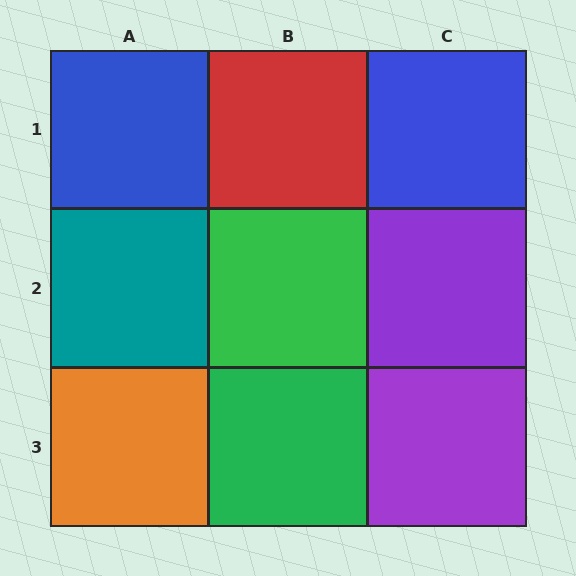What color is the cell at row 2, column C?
Purple.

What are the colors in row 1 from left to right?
Blue, red, blue.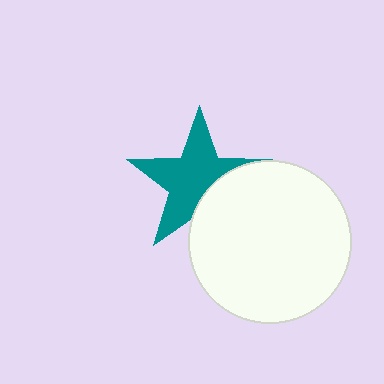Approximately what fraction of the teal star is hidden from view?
Roughly 30% of the teal star is hidden behind the white circle.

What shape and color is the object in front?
The object in front is a white circle.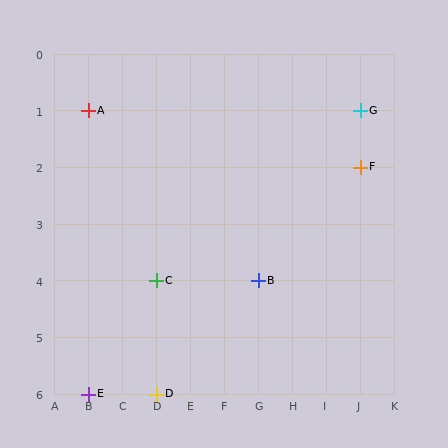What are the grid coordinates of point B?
Point B is at grid coordinates (G, 4).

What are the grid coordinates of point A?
Point A is at grid coordinates (B, 1).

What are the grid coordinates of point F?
Point F is at grid coordinates (J, 2).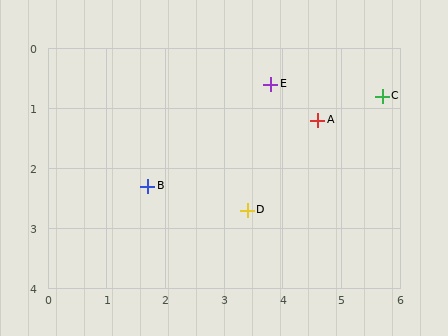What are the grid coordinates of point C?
Point C is at approximately (5.7, 0.8).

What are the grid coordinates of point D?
Point D is at approximately (3.4, 2.7).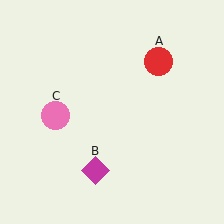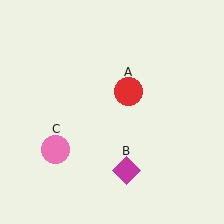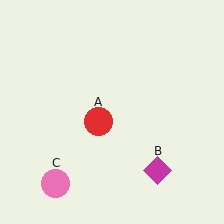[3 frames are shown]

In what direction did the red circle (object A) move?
The red circle (object A) moved down and to the left.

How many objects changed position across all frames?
3 objects changed position: red circle (object A), magenta diamond (object B), pink circle (object C).